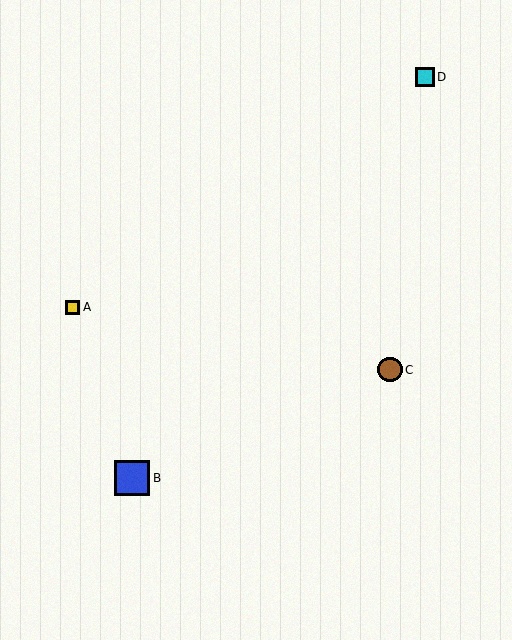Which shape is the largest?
The blue square (labeled B) is the largest.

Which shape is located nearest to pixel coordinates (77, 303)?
The yellow square (labeled A) at (73, 307) is nearest to that location.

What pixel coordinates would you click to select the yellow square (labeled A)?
Click at (73, 307) to select the yellow square A.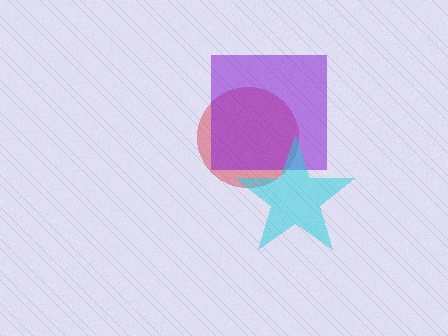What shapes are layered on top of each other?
The layered shapes are: a red circle, a purple square, a cyan star.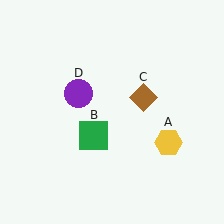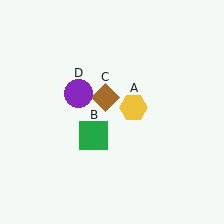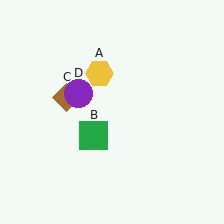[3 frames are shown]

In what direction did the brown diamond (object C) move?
The brown diamond (object C) moved left.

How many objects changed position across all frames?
2 objects changed position: yellow hexagon (object A), brown diamond (object C).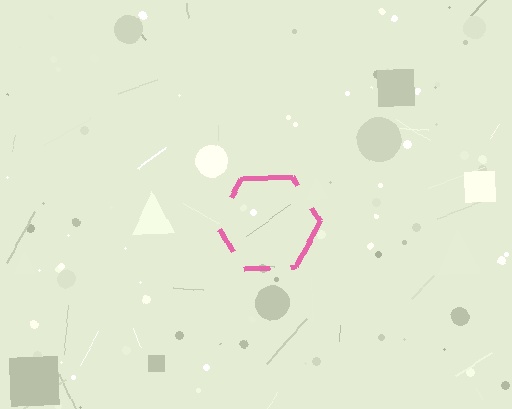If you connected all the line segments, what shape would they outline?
They would outline a hexagon.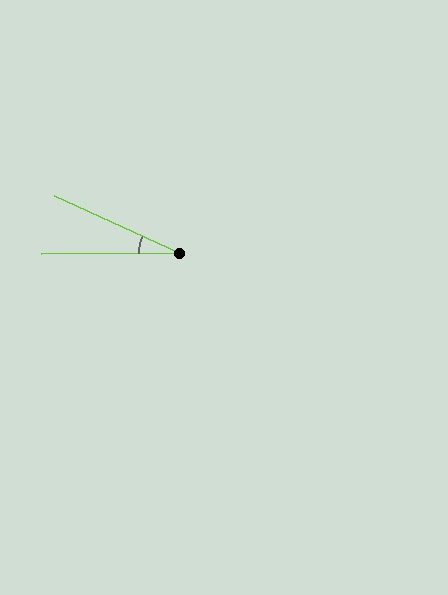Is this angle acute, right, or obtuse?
It is acute.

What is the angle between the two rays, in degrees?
Approximately 25 degrees.